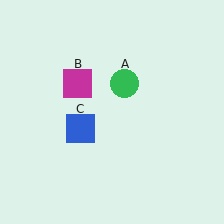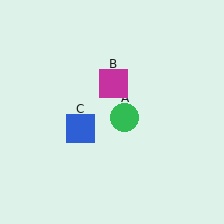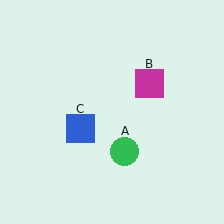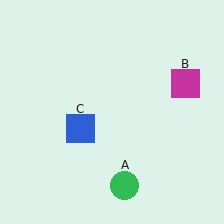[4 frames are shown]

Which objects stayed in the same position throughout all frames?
Blue square (object C) remained stationary.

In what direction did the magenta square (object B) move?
The magenta square (object B) moved right.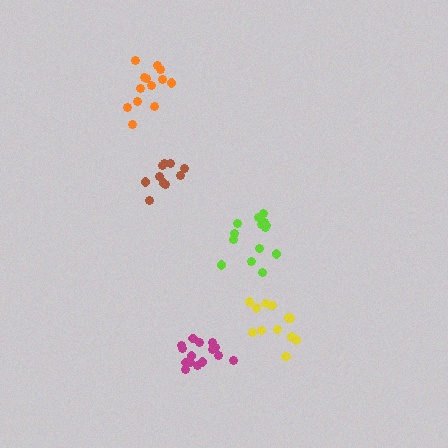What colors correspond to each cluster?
The clusters are colored: magenta, lime, orange, brown, yellow.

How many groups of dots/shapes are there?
There are 5 groups.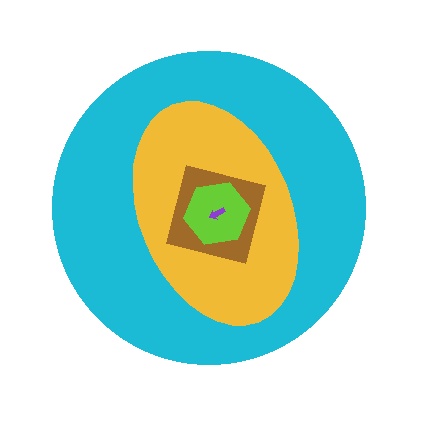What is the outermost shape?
The cyan circle.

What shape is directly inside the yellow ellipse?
The brown square.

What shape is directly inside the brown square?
The lime hexagon.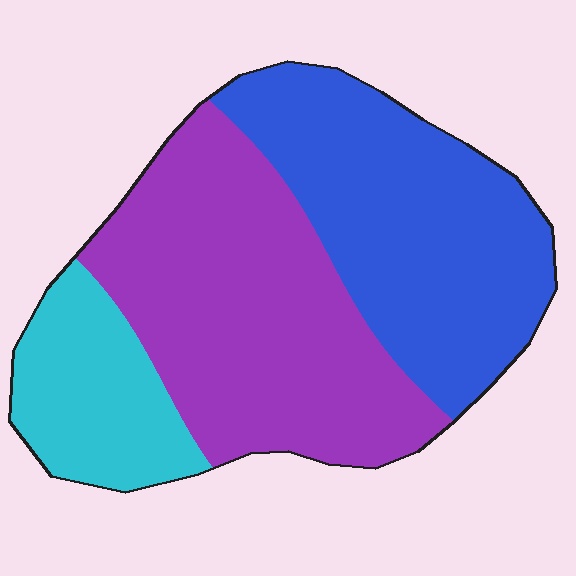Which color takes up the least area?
Cyan, at roughly 15%.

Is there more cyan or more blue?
Blue.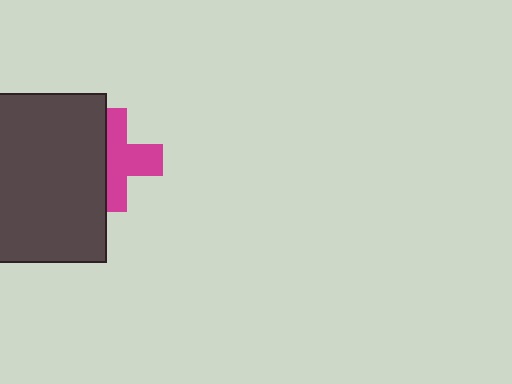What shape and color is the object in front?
The object in front is a dark gray rectangle.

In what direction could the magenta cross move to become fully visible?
The magenta cross could move right. That would shift it out from behind the dark gray rectangle entirely.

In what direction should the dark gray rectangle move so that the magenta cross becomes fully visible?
The dark gray rectangle should move left. That is the shortest direction to clear the overlap and leave the magenta cross fully visible.